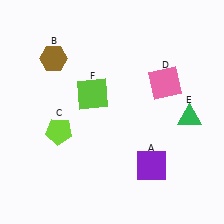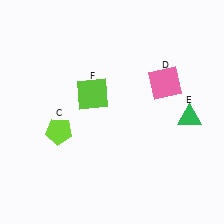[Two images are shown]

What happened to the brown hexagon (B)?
The brown hexagon (B) was removed in Image 2. It was in the top-left area of Image 1.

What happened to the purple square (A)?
The purple square (A) was removed in Image 2. It was in the bottom-right area of Image 1.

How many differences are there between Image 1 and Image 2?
There are 2 differences between the two images.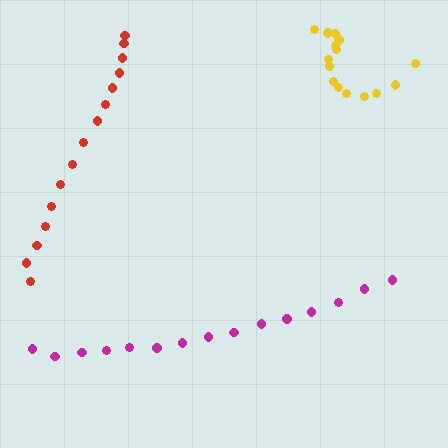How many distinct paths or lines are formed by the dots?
There are 3 distinct paths.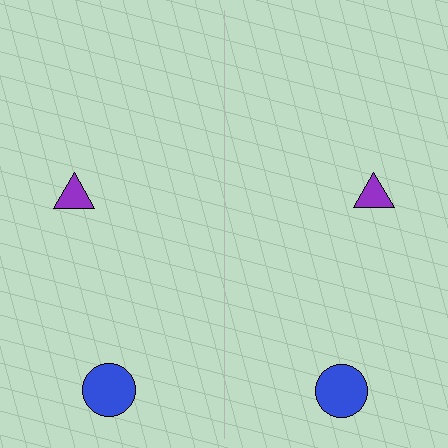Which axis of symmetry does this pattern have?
The pattern has a vertical axis of symmetry running through the center of the image.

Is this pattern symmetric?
Yes, this pattern has bilateral (reflection) symmetry.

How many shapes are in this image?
There are 4 shapes in this image.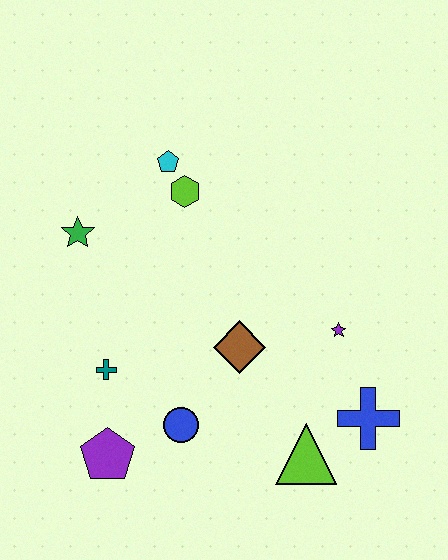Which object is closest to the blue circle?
The purple pentagon is closest to the blue circle.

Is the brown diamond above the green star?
No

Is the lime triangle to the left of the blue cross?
Yes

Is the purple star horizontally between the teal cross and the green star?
No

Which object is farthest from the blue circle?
The cyan pentagon is farthest from the blue circle.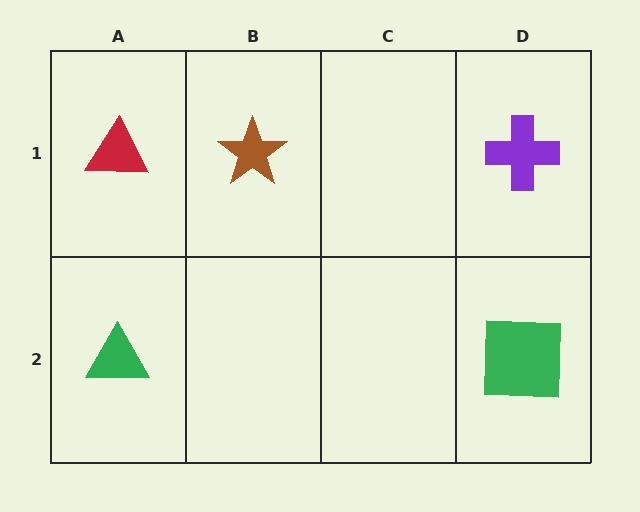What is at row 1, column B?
A brown star.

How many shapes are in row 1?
3 shapes.